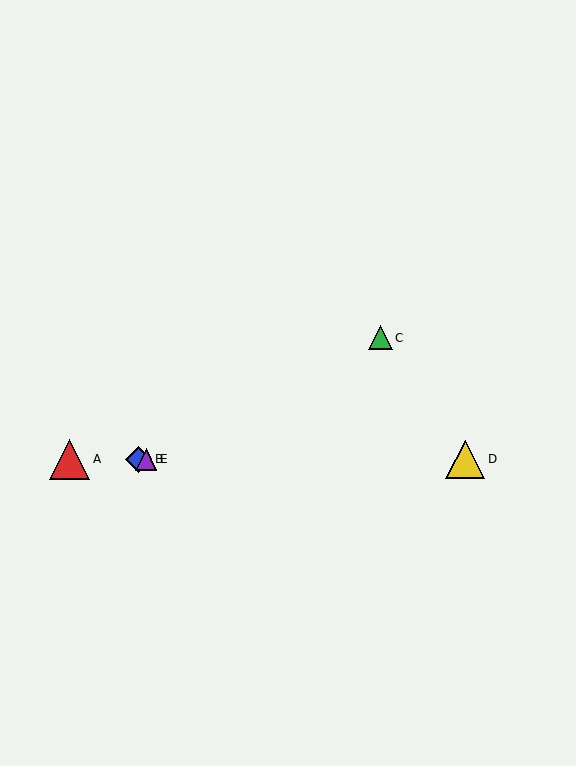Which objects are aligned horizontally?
Objects A, B, D, E are aligned horizontally.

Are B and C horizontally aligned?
No, B is at y≈459 and C is at y≈338.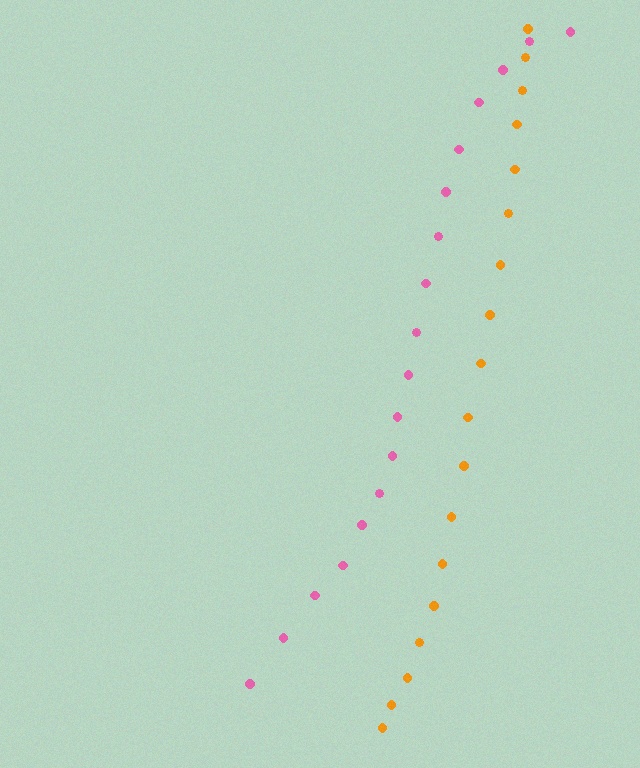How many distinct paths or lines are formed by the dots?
There are 2 distinct paths.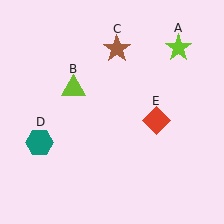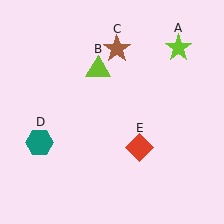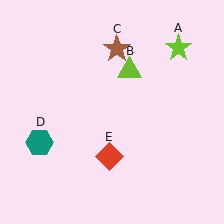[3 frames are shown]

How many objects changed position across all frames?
2 objects changed position: lime triangle (object B), red diamond (object E).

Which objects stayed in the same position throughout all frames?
Lime star (object A) and brown star (object C) and teal hexagon (object D) remained stationary.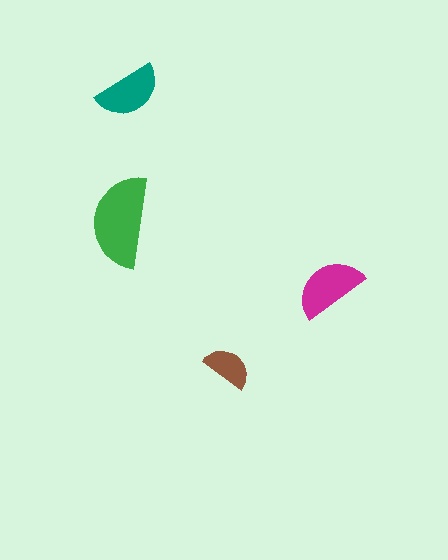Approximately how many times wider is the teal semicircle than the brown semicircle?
About 1.5 times wider.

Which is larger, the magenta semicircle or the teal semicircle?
The magenta one.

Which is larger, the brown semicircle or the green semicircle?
The green one.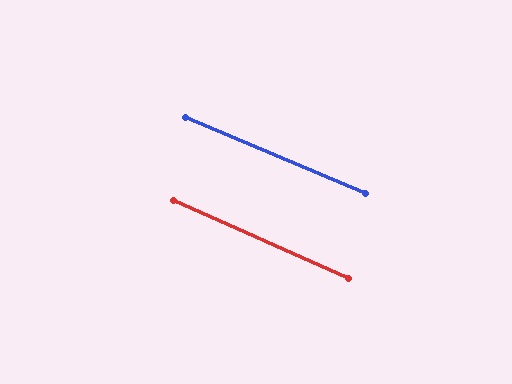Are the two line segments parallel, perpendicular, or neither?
Parallel — their directions differ by only 1.1°.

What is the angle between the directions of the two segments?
Approximately 1 degree.